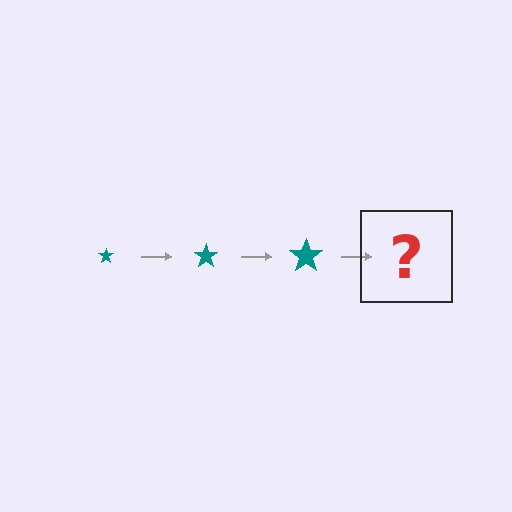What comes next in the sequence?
The next element should be a teal star, larger than the previous one.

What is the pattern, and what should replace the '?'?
The pattern is that the star gets progressively larger each step. The '?' should be a teal star, larger than the previous one.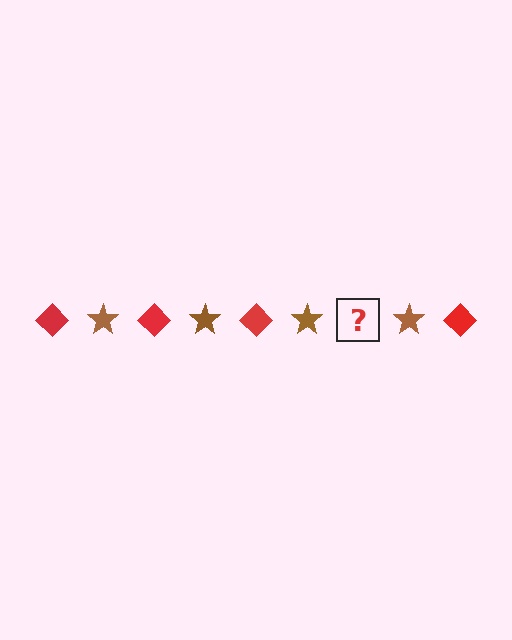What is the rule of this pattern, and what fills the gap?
The rule is that the pattern alternates between red diamond and brown star. The gap should be filled with a red diamond.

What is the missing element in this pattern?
The missing element is a red diamond.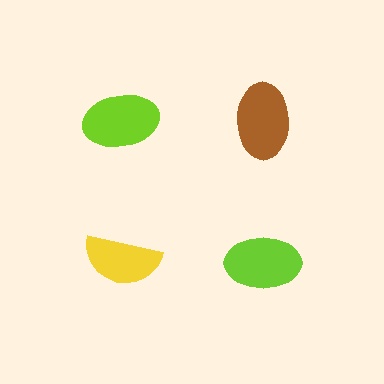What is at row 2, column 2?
A lime ellipse.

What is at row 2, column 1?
A yellow semicircle.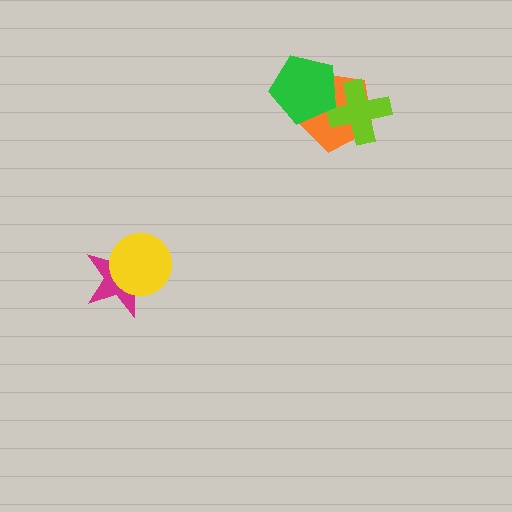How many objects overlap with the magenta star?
1 object overlaps with the magenta star.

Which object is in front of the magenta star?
The yellow circle is in front of the magenta star.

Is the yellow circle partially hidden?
No, no other shape covers it.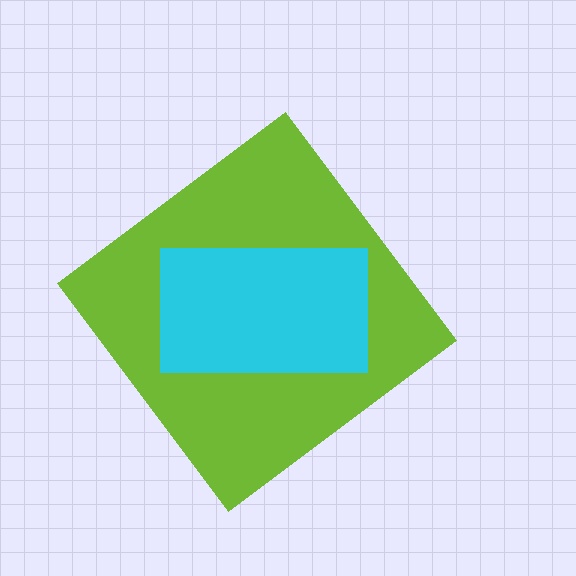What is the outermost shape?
The lime diamond.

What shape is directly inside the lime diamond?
The cyan rectangle.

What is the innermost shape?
The cyan rectangle.